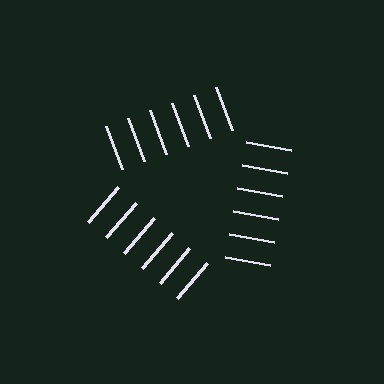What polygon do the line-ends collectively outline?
An illusory triangle — the line segments terminate on its edges but no continuous stroke is drawn.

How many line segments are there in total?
18 — 6 along each of the 3 edges.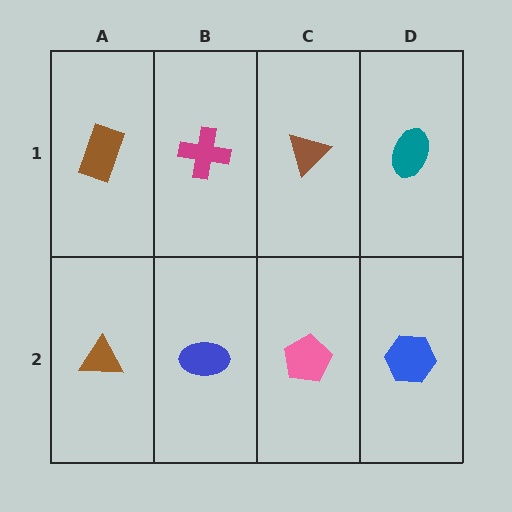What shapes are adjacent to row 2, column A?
A brown rectangle (row 1, column A), a blue ellipse (row 2, column B).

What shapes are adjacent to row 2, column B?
A magenta cross (row 1, column B), a brown triangle (row 2, column A), a pink pentagon (row 2, column C).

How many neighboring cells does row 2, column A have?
2.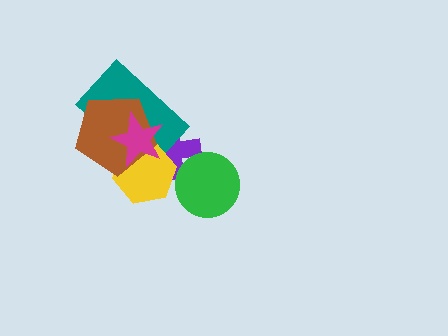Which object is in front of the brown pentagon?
The magenta star is in front of the brown pentagon.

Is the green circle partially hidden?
No, no other shape covers it.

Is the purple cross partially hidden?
Yes, it is partially covered by another shape.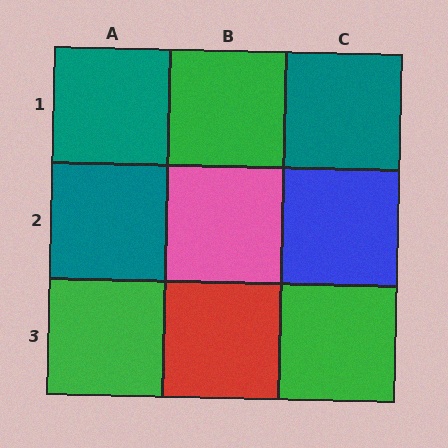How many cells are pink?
1 cell is pink.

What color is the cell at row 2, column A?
Teal.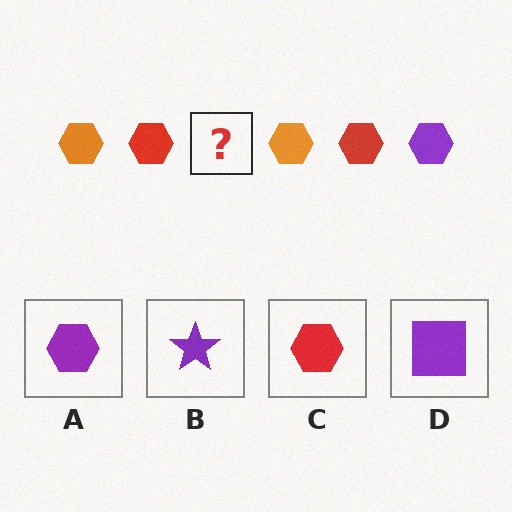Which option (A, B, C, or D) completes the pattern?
A.